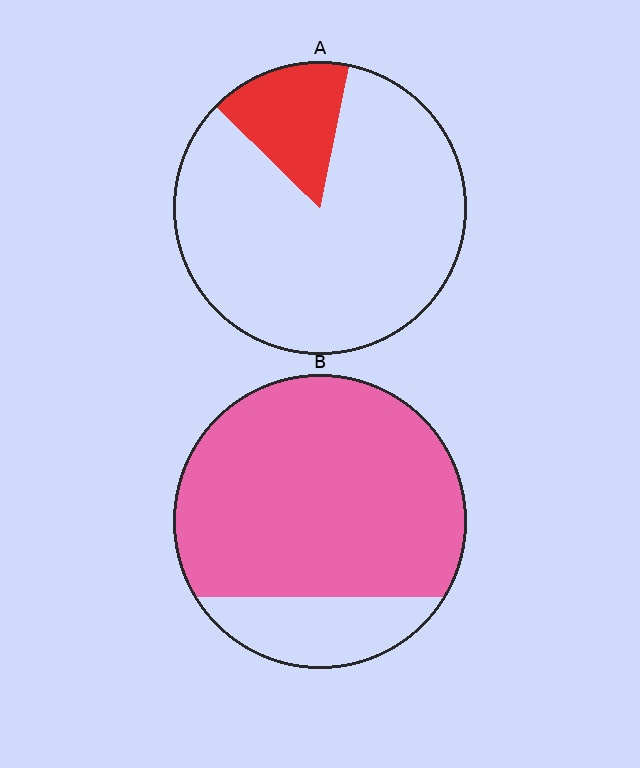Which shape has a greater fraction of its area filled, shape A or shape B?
Shape B.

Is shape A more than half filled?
No.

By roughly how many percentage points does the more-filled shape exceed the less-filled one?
By roughly 65 percentage points (B over A).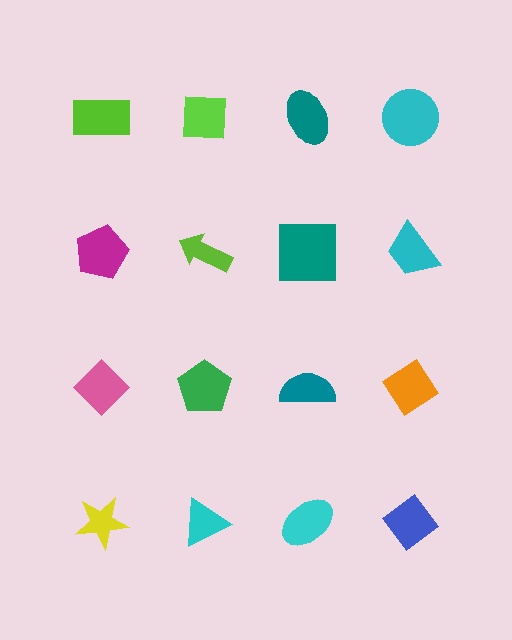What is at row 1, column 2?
A lime square.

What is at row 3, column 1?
A pink diamond.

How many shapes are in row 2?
4 shapes.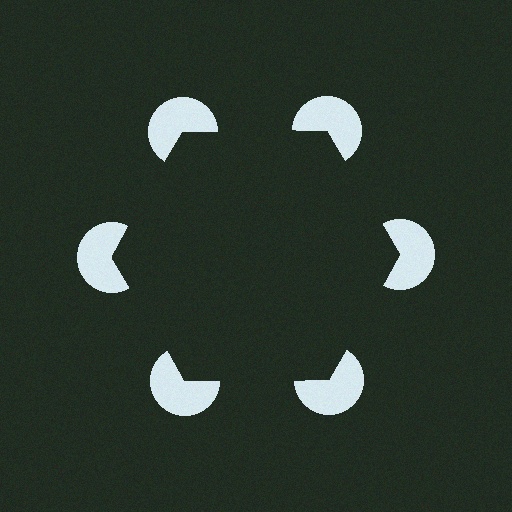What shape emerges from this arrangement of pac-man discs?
An illusory hexagon — its edges are inferred from the aligned wedge cuts in the pac-man discs, not physically drawn.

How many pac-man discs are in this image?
There are 6 — one at each vertex of the illusory hexagon.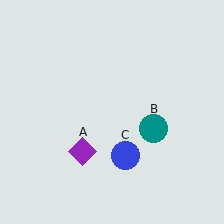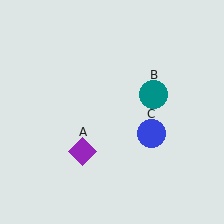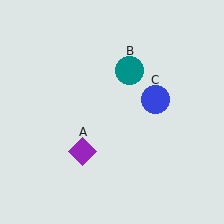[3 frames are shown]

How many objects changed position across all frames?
2 objects changed position: teal circle (object B), blue circle (object C).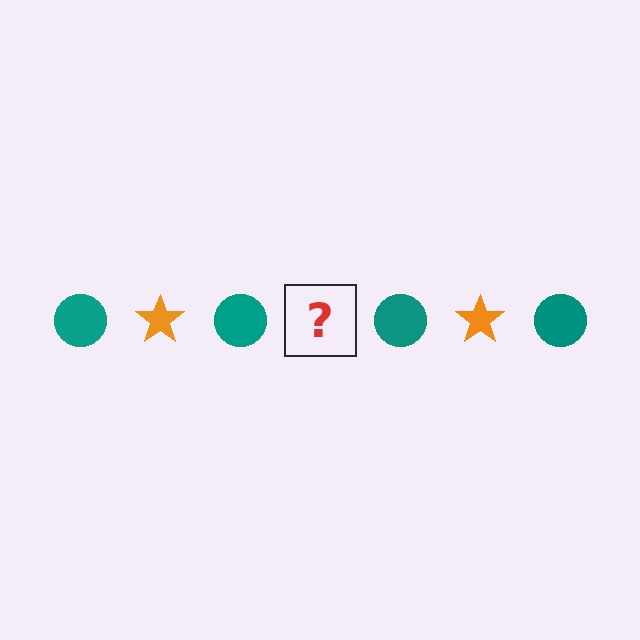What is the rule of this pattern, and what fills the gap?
The rule is that the pattern alternates between teal circle and orange star. The gap should be filled with an orange star.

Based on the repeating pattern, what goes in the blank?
The blank should be an orange star.